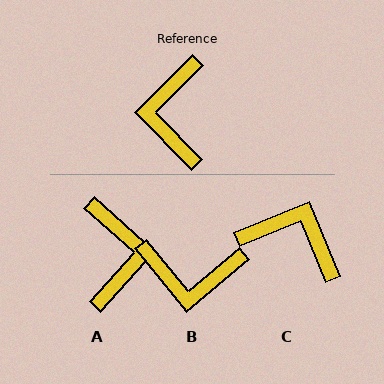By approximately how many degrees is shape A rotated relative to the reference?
Approximately 177 degrees clockwise.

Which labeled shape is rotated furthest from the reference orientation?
A, about 177 degrees away.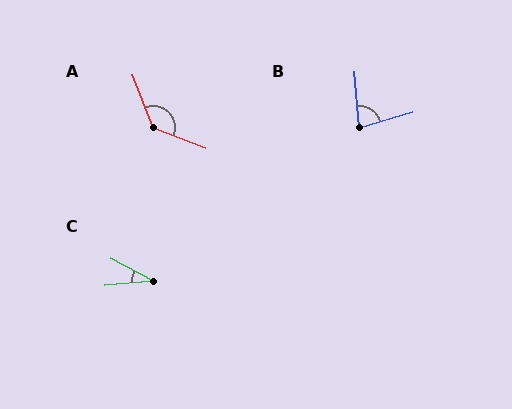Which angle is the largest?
A, at approximately 133 degrees.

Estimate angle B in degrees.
Approximately 78 degrees.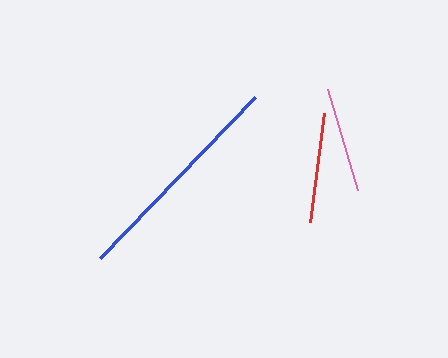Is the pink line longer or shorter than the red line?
The red line is longer than the pink line.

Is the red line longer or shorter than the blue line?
The blue line is longer than the red line.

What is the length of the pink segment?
The pink segment is approximately 105 pixels long.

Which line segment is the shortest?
The pink line is the shortest at approximately 105 pixels.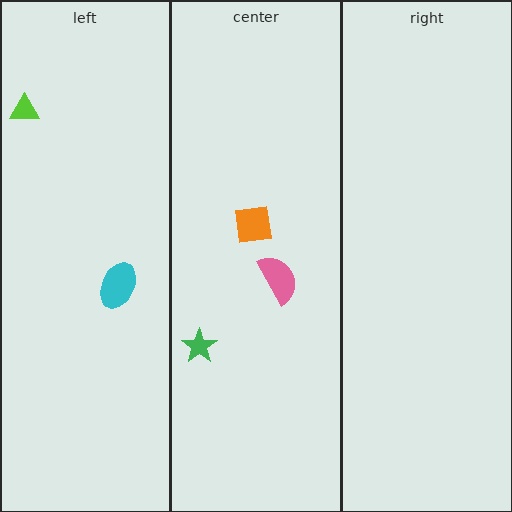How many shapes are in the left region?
2.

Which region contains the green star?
The center region.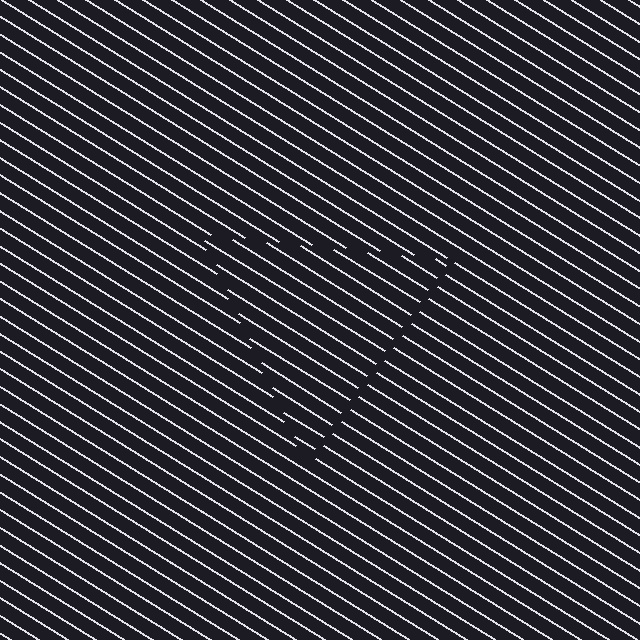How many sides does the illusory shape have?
3 sides — the line-ends trace a triangle.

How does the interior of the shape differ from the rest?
The interior of the shape contains the same grating, shifted by half a period — the contour is defined by the phase discontinuity where line-ends from the inner and outer gratings abut.